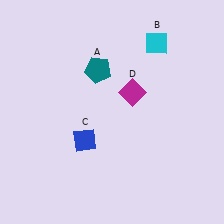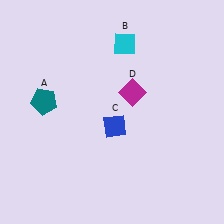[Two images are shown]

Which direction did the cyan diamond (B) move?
The cyan diamond (B) moved left.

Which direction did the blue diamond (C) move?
The blue diamond (C) moved right.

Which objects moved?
The objects that moved are: the teal pentagon (A), the cyan diamond (B), the blue diamond (C).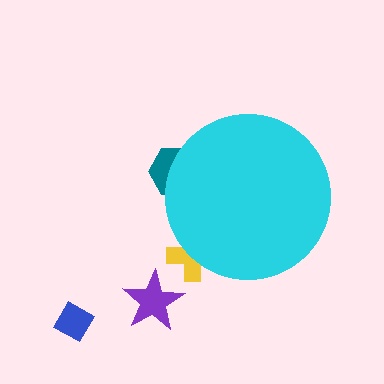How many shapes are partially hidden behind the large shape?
2 shapes are partially hidden.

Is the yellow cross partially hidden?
Yes, the yellow cross is partially hidden behind the cyan circle.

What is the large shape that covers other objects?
A cyan circle.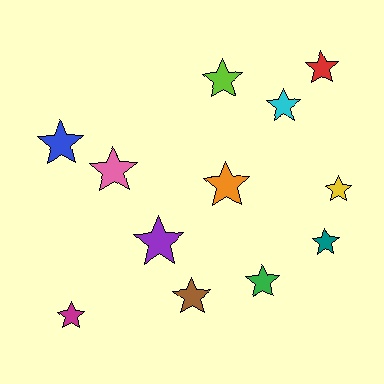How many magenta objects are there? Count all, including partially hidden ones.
There is 1 magenta object.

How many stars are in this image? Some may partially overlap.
There are 12 stars.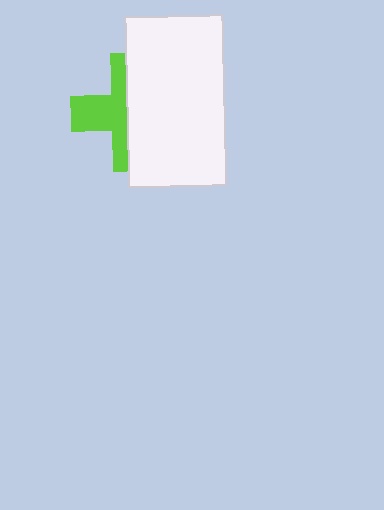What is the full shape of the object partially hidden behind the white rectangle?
The partially hidden object is a lime cross.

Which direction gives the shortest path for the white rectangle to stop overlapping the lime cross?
Moving right gives the shortest separation.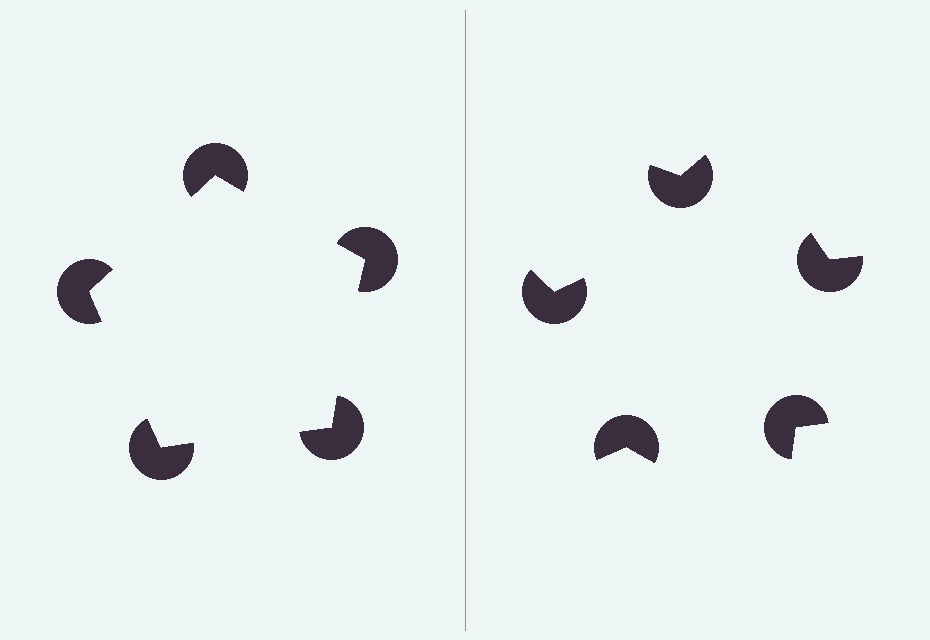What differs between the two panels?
The pac-man discs are positioned identically on both sides; only the wedge orientations differ. On the left they align to a pentagon; on the right they are misaligned.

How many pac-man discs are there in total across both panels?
10 — 5 on each side.